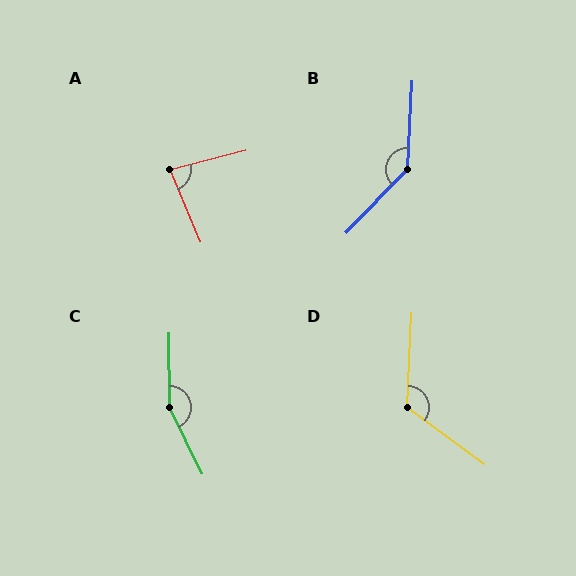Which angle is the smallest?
A, at approximately 81 degrees.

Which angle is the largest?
C, at approximately 154 degrees.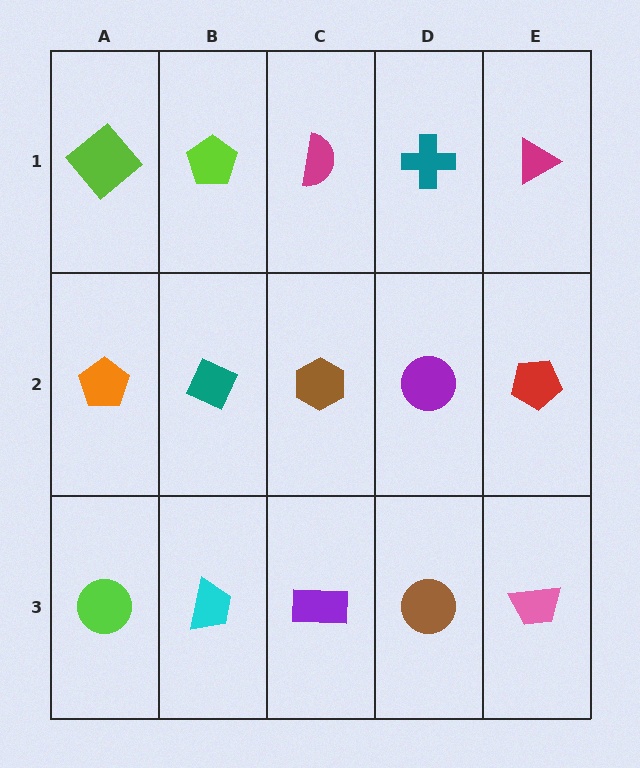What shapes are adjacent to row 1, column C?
A brown hexagon (row 2, column C), a lime pentagon (row 1, column B), a teal cross (row 1, column D).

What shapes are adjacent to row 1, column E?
A red pentagon (row 2, column E), a teal cross (row 1, column D).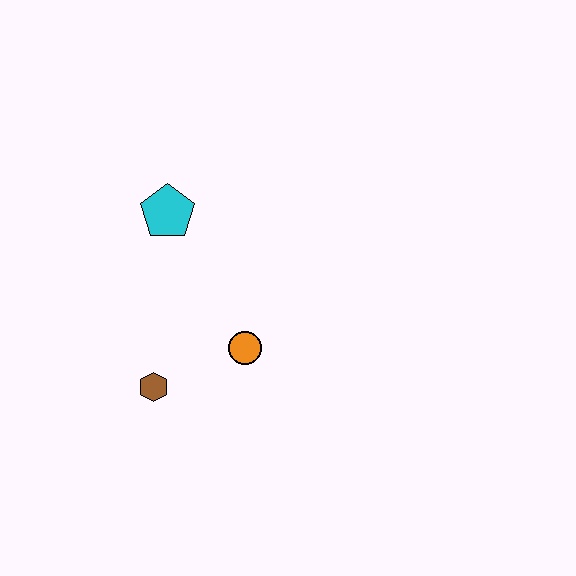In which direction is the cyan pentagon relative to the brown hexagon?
The cyan pentagon is above the brown hexagon.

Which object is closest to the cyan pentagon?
The orange circle is closest to the cyan pentagon.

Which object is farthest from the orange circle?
The cyan pentagon is farthest from the orange circle.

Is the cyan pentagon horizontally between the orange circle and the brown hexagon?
Yes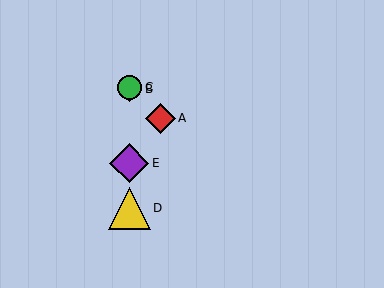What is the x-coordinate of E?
Object E is at x≈129.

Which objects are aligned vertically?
Objects B, C, D, E are aligned vertically.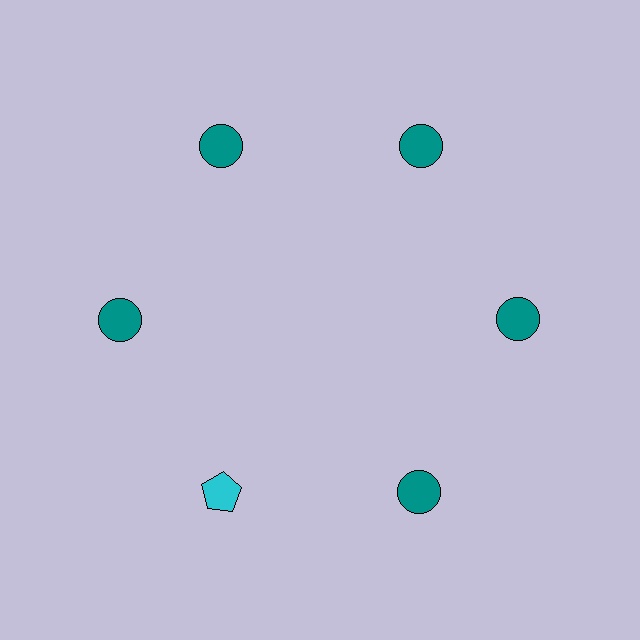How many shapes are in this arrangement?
There are 6 shapes arranged in a ring pattern.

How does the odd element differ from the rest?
It differs in both color (cyan instead of teal) and shape (pentagon instead of circle).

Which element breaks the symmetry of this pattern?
The cyan pentagon at roughly the 7 o'clock position breaks the symmetry. All other shapes are teal circles.